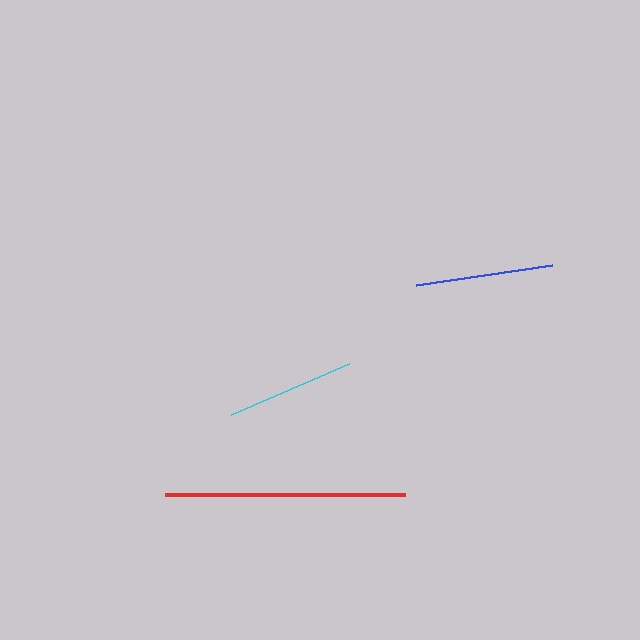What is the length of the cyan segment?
The cyan segment is approximately 128 pixels long.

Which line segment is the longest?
The red line is the longest at approximately 240 pixels.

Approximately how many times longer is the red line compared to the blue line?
The red line is approximately 1.7 times the length of the blue line.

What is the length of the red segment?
The red segment is approximately 240 pixels long.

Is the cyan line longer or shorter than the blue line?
The blue line is longer than the cyan line.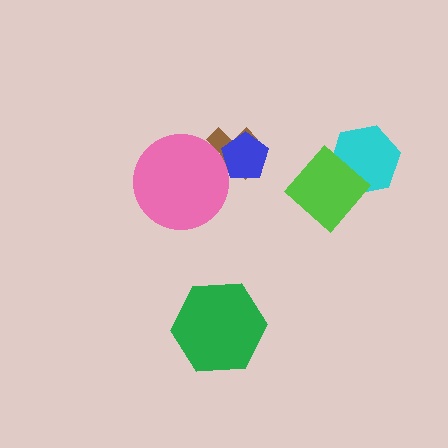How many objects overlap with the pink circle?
1 object overlaps with the pink circle.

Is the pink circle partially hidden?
No, no other shape covers it.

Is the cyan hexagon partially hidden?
Yes, it is partially covered by another shape.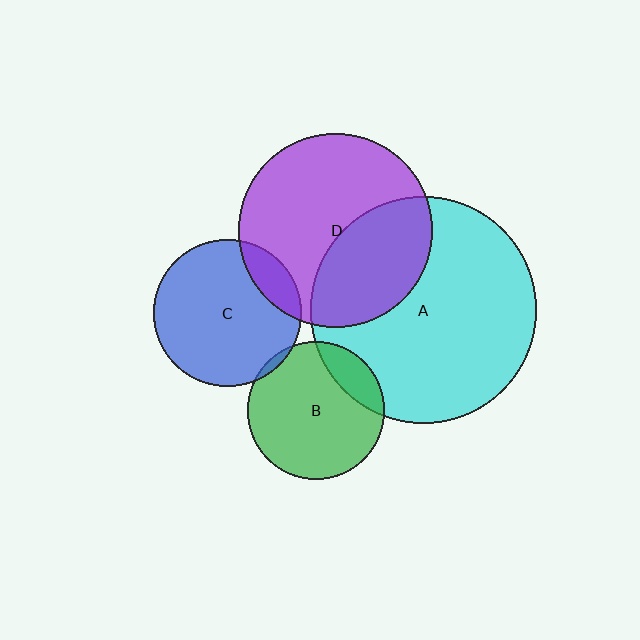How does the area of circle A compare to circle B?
Approximately 2.7 times.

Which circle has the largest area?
Circle A (cyan).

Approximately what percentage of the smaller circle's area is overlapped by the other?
Approximately 15%.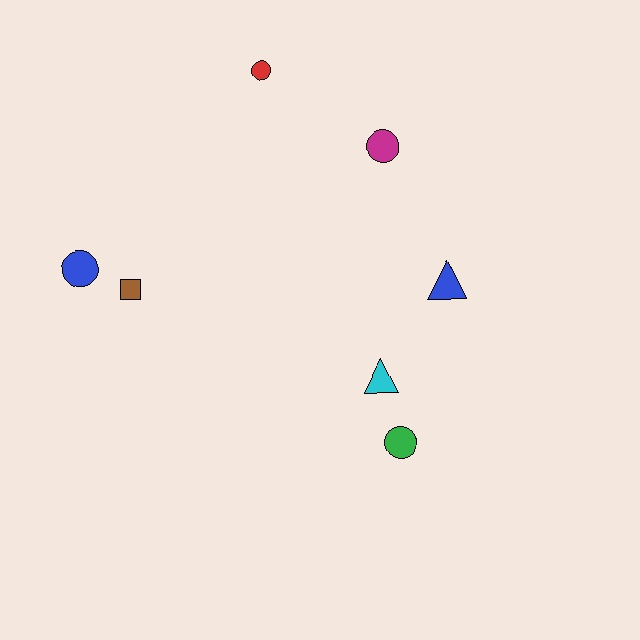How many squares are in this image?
There is 1 square.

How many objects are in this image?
There are 7 objects.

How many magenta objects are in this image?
There is 1 magenta object.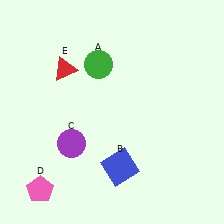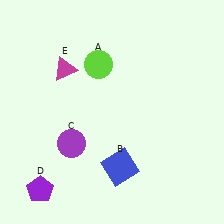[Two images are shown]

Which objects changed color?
A changed from green to lime. D changed from pink to purple. E changed from red to magenta.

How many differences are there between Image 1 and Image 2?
There are 3 differences between the two images.